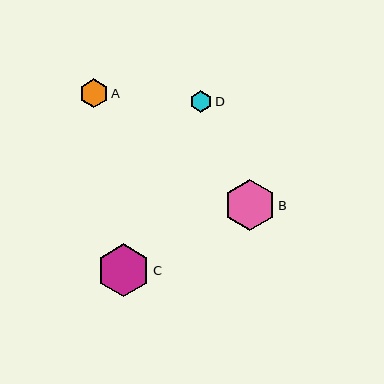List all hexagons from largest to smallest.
From largest to smallest: C, B, A, D.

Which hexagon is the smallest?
Hexagon D is the smallest with a size of approximately 22 pixels.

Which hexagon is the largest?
Hexagon C is the largest with a size of approximately 53 pixels.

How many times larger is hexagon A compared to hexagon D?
Hexagon A is approximately 1.3 times the size of hexagon D.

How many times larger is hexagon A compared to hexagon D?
Hexagon A is approximately 1.3 times the size of hexagon D.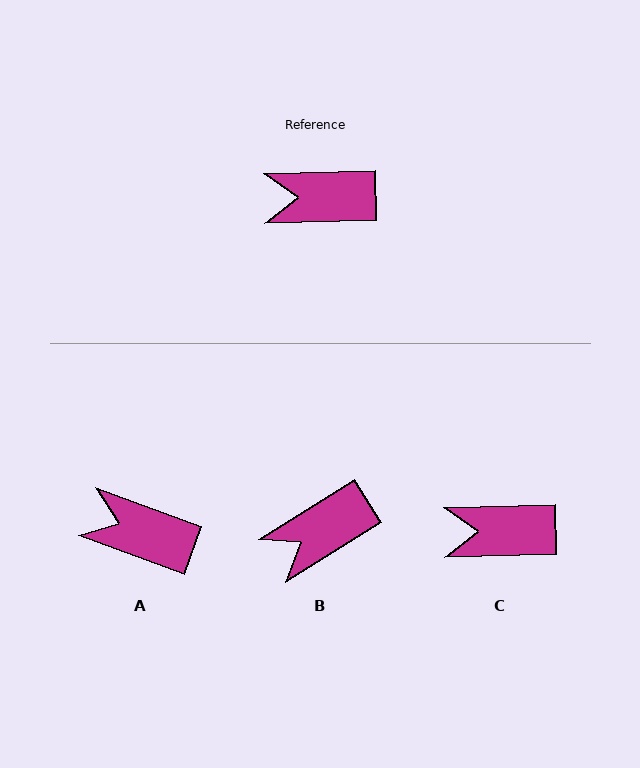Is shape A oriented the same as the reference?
No, it is off by about 21 degrees.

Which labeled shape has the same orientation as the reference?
C.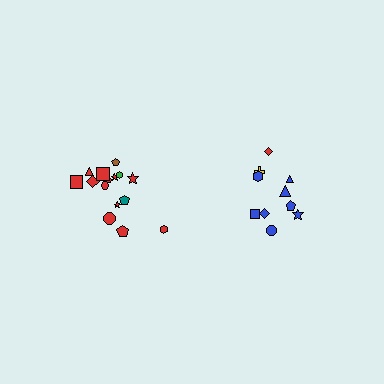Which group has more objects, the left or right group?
The left group.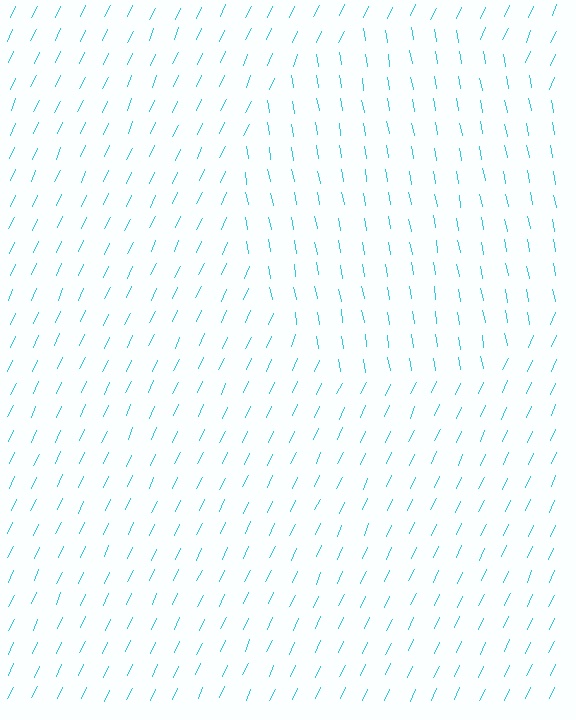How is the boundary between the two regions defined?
The boundary is defined purely by a change in line orientation (approximately 34 degrees difference). All lines are the same color and thickness.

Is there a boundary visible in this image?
Yes, there is a texture boundary formed by a change in line orientation.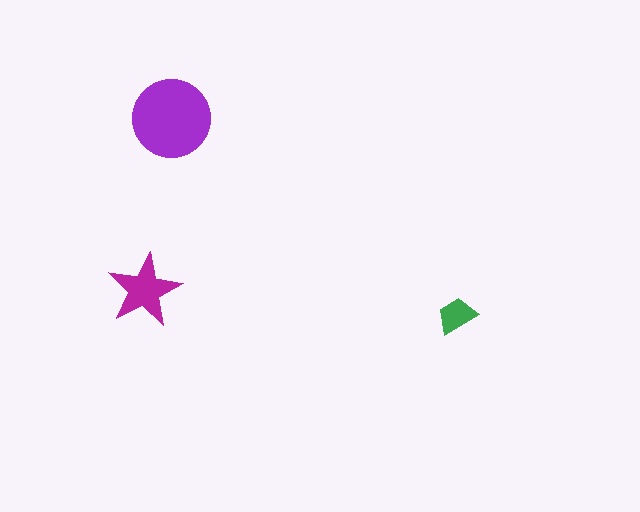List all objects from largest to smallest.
The purple circle, the magenta star, the green trapezoid.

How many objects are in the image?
There are 3 objects in the image.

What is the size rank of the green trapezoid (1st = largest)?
3rd.